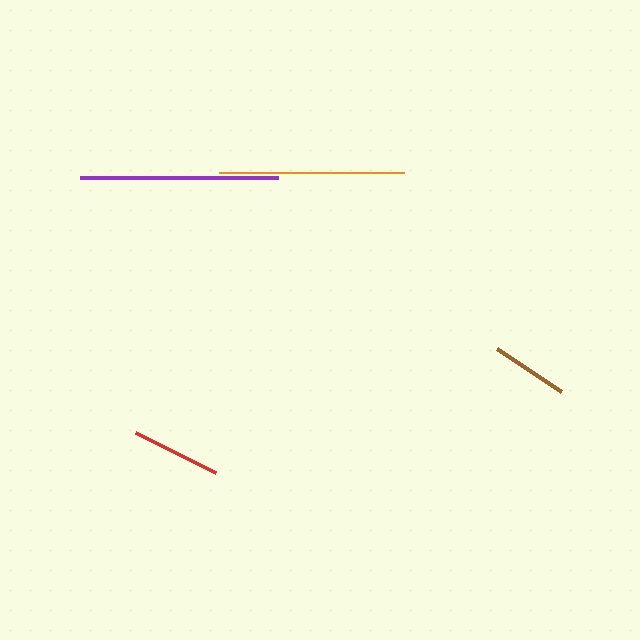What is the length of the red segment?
The red segment is approximately 90 pixels long.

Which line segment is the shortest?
The brown line is the shortest at approximately 77 pixels.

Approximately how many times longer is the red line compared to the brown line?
The red line is approximately 1.2 times the length of the brown line.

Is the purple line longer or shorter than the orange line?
The purple line is longer than the orange line.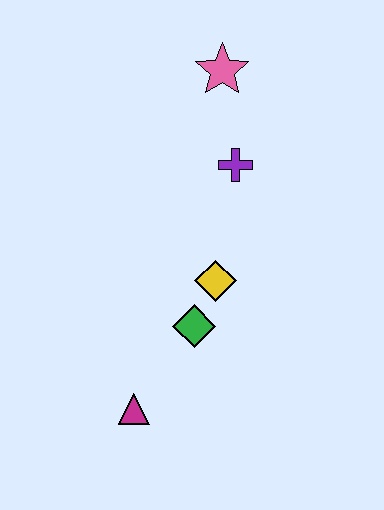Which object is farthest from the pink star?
The magenta triangle is farthest from the pink star.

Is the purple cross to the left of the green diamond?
No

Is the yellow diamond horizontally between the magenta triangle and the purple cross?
Yes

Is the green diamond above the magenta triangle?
Yes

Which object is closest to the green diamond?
The yellow diamond is closest to the green diamond.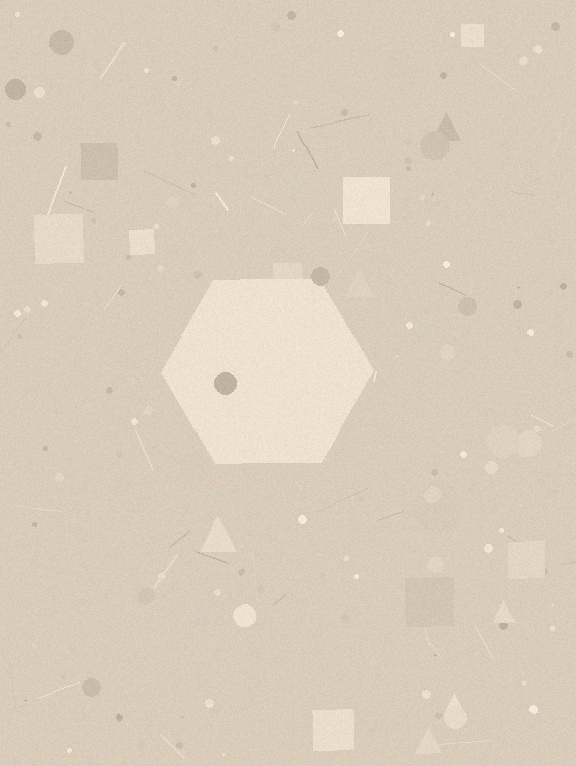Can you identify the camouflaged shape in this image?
The camouflaged shape is a hexagon.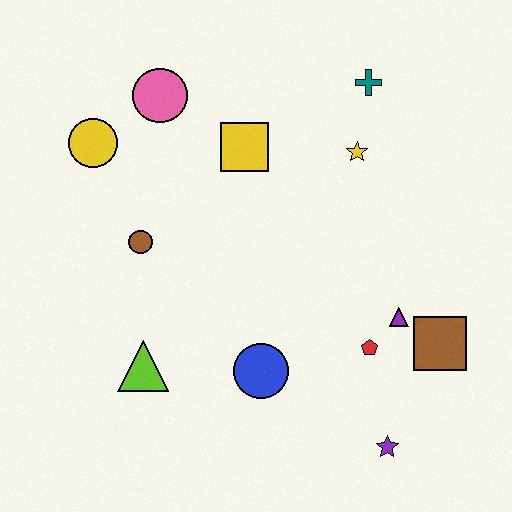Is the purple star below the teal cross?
Yes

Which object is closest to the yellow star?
The teal cross is closest to the yellow star.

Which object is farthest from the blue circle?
The teal cross is farthest from the blue circle.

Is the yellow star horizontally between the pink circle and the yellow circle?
No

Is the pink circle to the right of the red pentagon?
No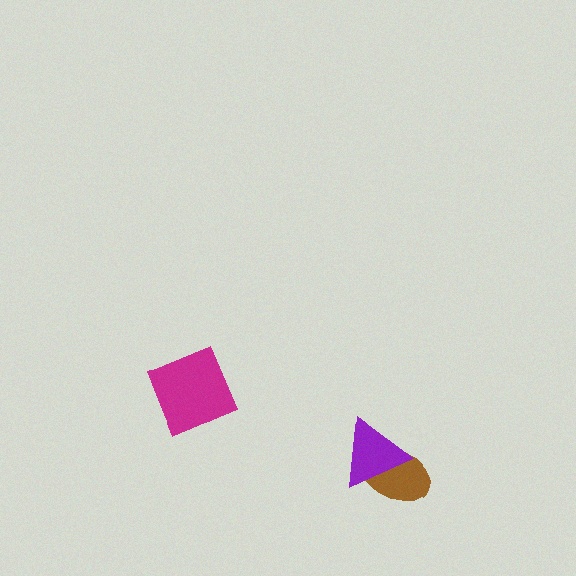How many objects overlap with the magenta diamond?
0 objects overlap with the magenta diamond.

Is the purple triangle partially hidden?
No, no other shape covers it.